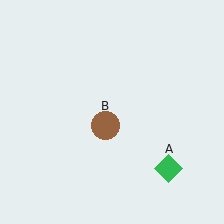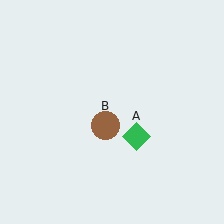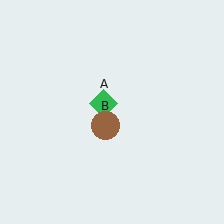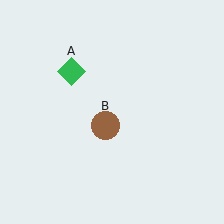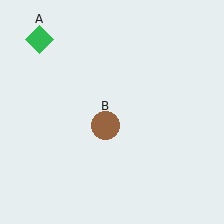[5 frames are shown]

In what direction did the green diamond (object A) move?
The green diamond (object A) moved up and to the left.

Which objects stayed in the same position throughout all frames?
Brown circle (object B) remained stationary.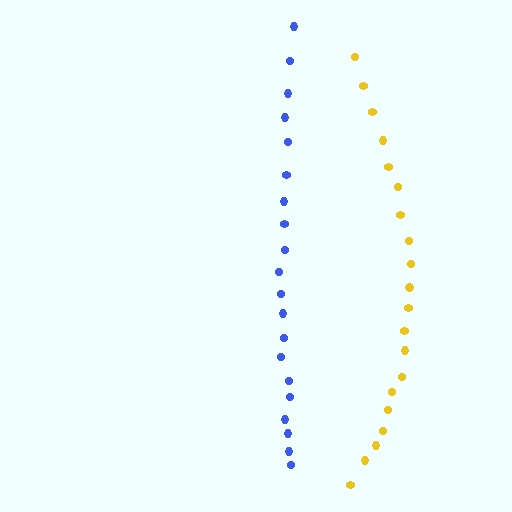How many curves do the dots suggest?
There are 2 distinct paths.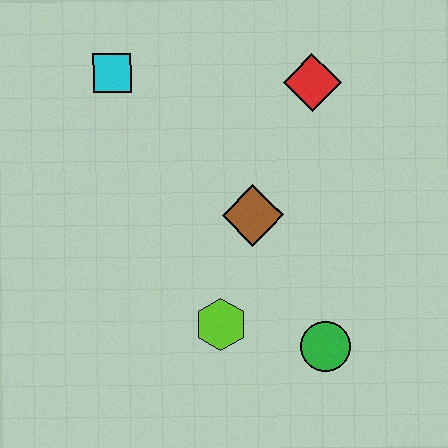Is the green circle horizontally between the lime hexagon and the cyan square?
No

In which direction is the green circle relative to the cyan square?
The green circle is below the cyan square.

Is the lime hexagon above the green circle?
Yes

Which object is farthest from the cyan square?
The green circle is farthest from the cyan square.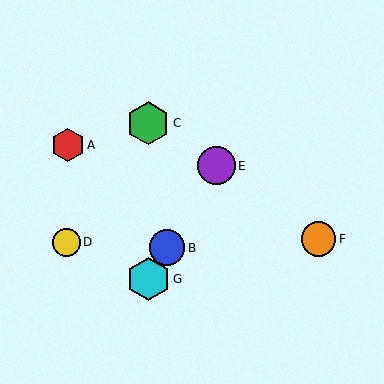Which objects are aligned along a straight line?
Objects B, E, G are aligned along a straight line.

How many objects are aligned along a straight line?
3 objects (B, E, G) are aligned along a straight line.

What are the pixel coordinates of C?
Object C is at (148, 123).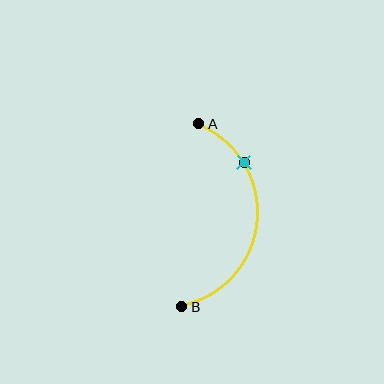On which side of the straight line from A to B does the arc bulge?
The arc bulges to the right of the straight line connecting A and B.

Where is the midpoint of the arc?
The arc midpoint is the point on the curve farthest from the straight line joining A and B. It sits to the right of that line.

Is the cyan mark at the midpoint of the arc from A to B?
No. The cyan mark lies on the arc but is closer to endpoint A. The arc midpoint would be at the point on the curve equidistant along the arc from both A and B.